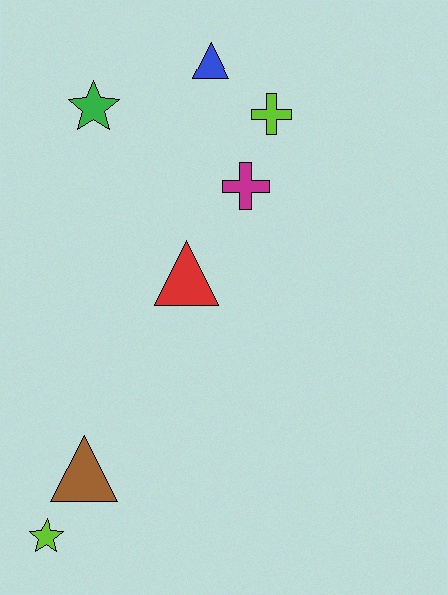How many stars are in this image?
There are 2 stars.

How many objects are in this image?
There are 7 objects.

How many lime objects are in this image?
There are 2 lime objects.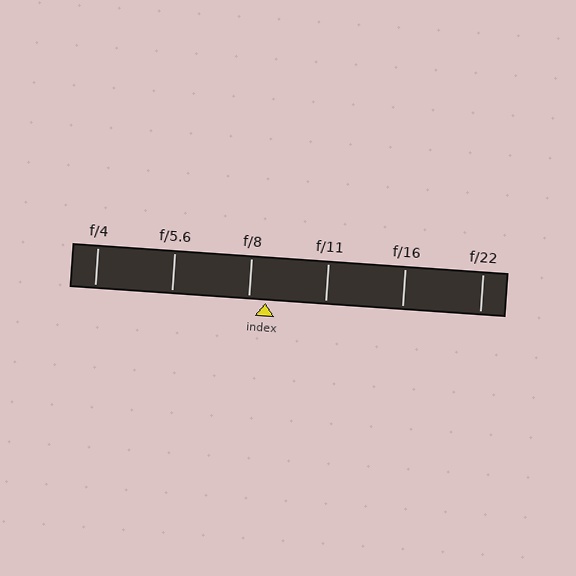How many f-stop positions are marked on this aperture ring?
There are 6 f-stop positions marked.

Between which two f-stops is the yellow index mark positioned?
The index mark is between f/8 and f/11.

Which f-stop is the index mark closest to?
The index mark is closest to f/8.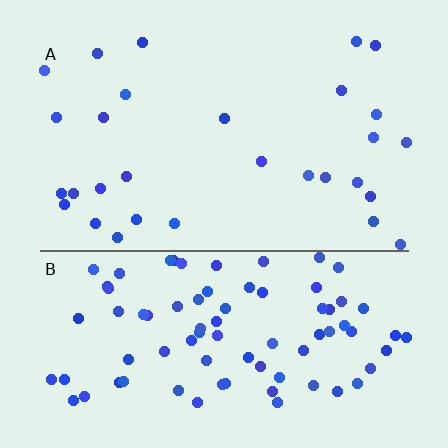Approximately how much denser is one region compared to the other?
Approximately 2.9× — region B over region A.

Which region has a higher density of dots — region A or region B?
B (the bottom).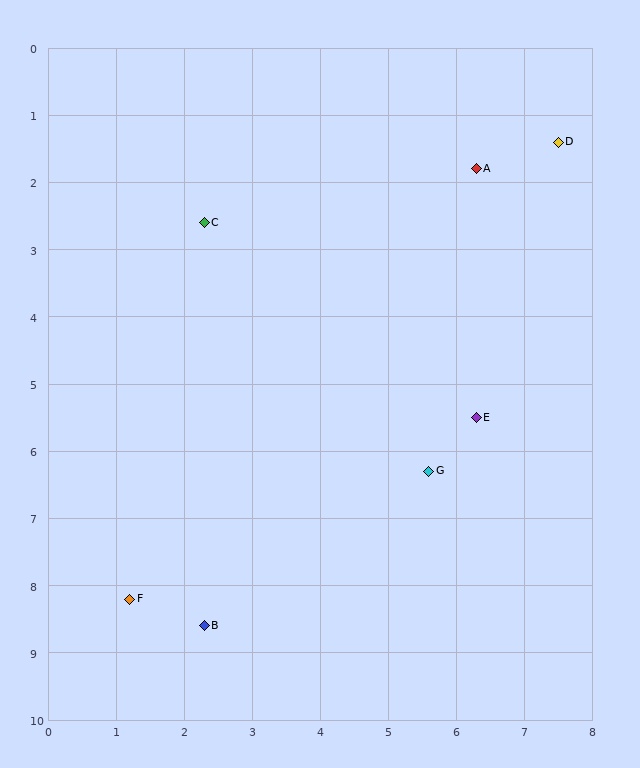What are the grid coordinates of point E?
Point E is at approximately (6.3, 5.5).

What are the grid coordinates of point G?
Point G is at approximately (5.6, 6.3).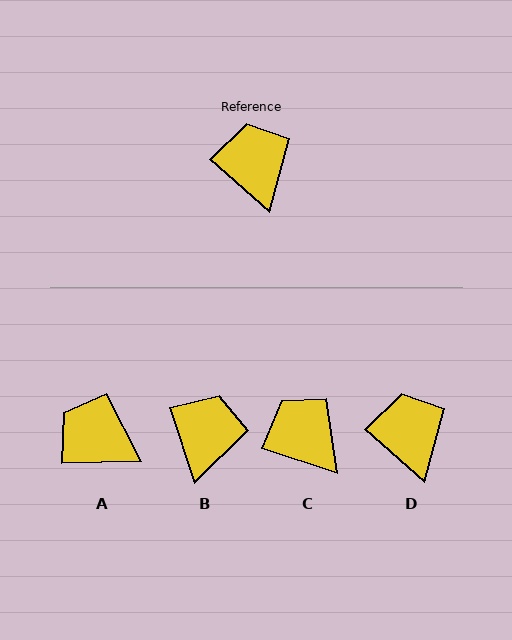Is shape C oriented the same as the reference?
No, it is off by about 23 degrees.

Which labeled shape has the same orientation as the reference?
D.